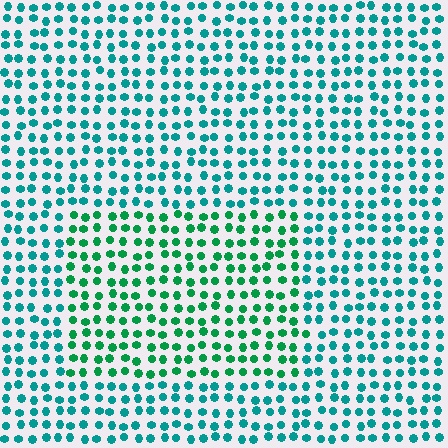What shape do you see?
I see a rectangle.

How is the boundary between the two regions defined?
The boundary is defined purely by a slight shift in hue (about 31 degrees). Spacing, size, and orientation are identical on both sides.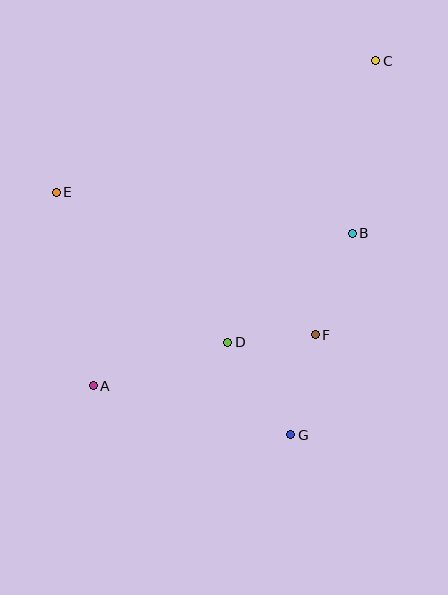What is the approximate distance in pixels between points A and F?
The distance between A and F is approximately 228 pixels.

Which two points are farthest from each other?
Points A and C are farthest from each other.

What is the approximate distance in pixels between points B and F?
The distance between B and F is approximately 108 pixels.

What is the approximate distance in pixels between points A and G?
The distance between A and G is approximately 203 pixels.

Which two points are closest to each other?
Points D and F are closest to each other.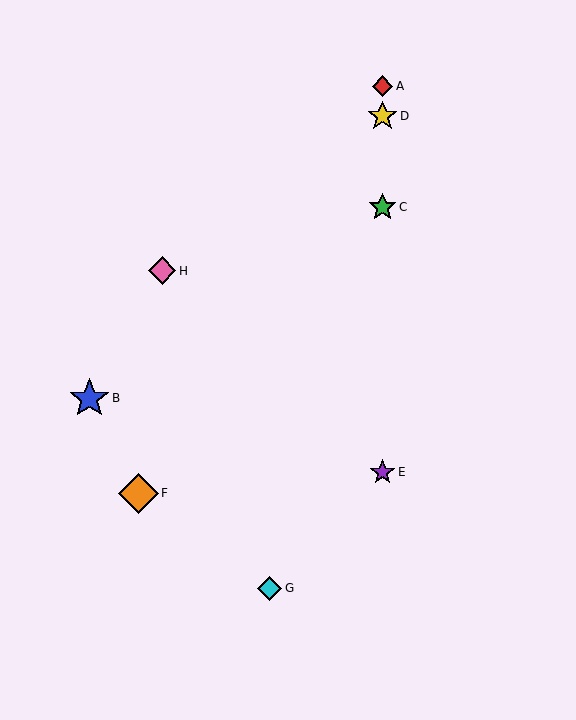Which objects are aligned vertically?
Objects A, C, D, E are aligned vertically.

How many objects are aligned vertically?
4 objects (A, C, D, E) are aligned vertically.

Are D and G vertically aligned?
No, D is at x≈383 and G is at x≈270.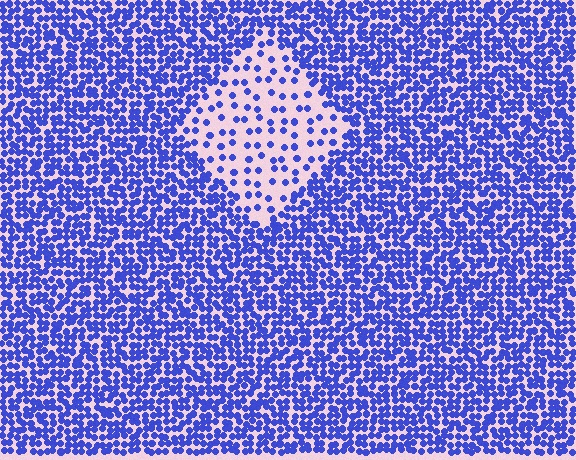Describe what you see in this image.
The image contains small blue elements arranged at two different densities. A diamond-shaped region is visible where the elements are less densely packed than the surrounding area.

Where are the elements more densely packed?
The elements are more densely packed outside the diamond boundary.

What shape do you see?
I see a diamond.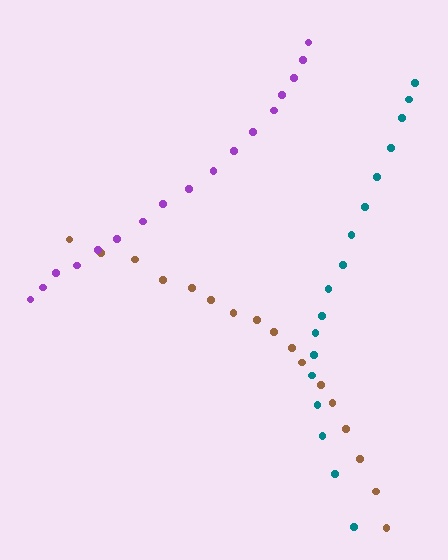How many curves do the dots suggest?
There are 3 distinct paths.